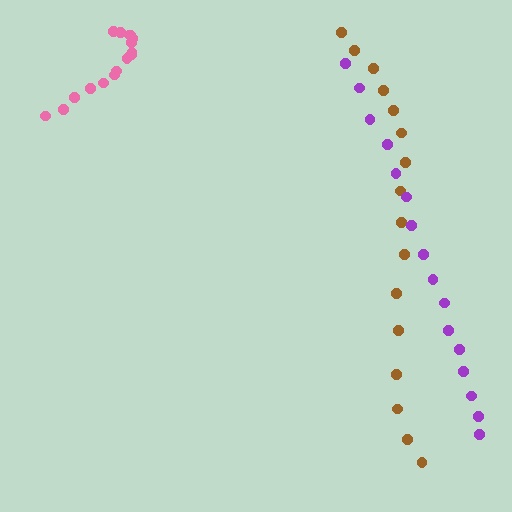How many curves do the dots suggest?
There are 3 distinct paths.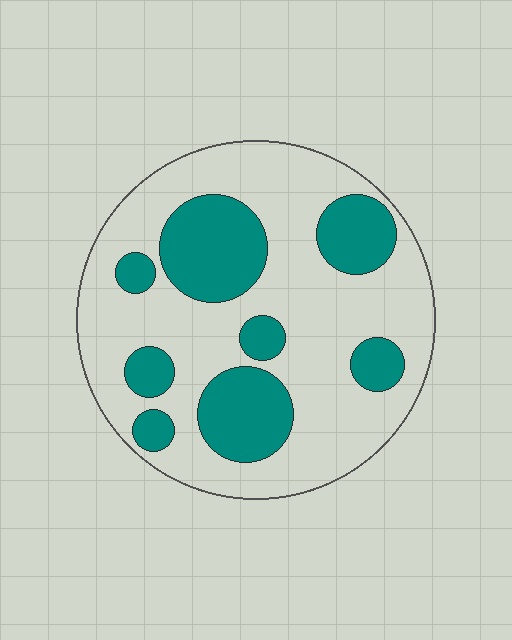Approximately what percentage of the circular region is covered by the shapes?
Approximately 30%.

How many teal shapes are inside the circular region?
8.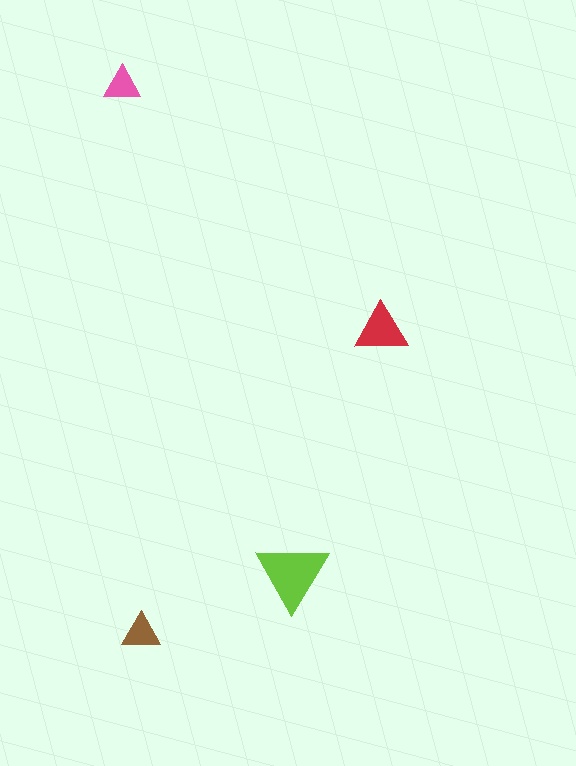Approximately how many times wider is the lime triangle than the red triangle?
About 1.5 times wider.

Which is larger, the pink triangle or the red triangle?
The red one.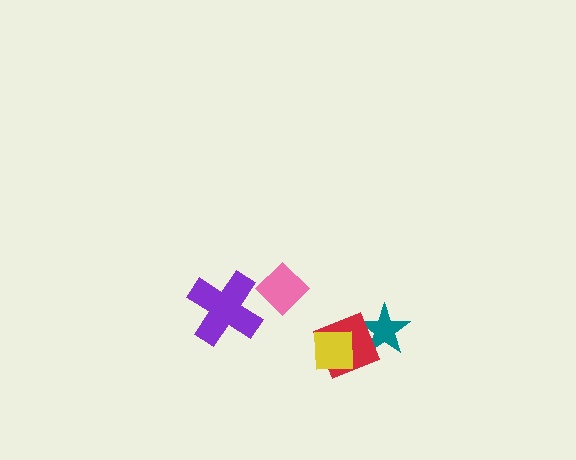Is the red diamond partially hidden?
Yes, it is partially covered by another shape.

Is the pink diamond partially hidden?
No, no other shape covers it.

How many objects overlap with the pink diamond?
0 objects overlap with the pink diamond.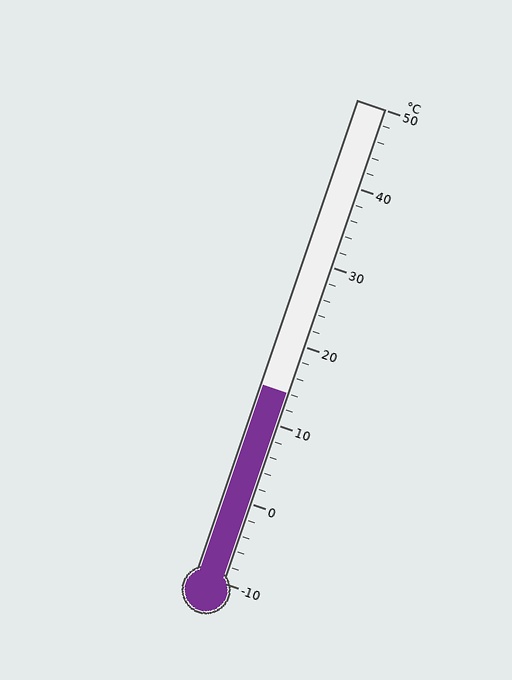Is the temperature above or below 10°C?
The temperature is above 10°C.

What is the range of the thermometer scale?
The thermometer scale ranges from -10°C to 50°C.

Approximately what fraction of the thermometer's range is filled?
The thermometer is filled to approximately 40% of its range.